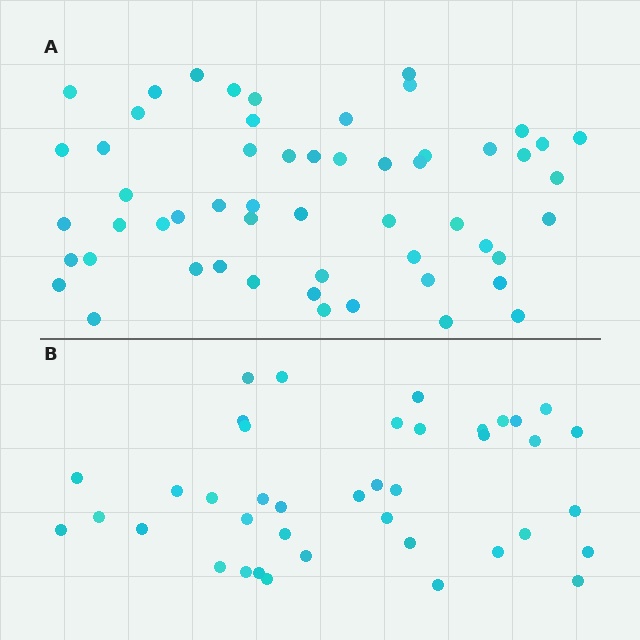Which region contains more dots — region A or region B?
Region A (the top region) has more dots.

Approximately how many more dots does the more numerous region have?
Region A has approximately 15 more dots than region B.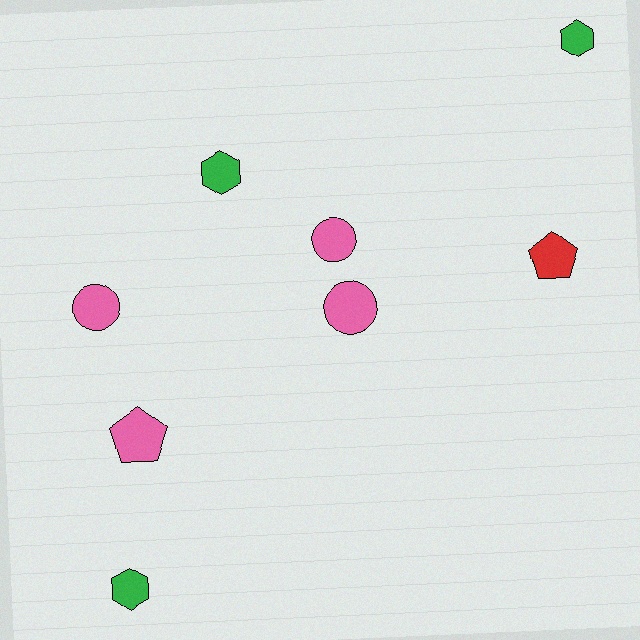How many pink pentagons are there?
There is 1 pink pentagon.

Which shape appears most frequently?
Circle, with 3 objects.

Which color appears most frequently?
Pink, with 4 objects.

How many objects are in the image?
There are 8 objects.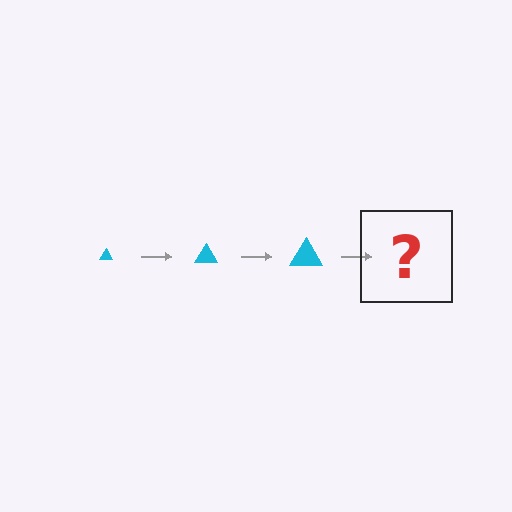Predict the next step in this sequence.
The next step is a cyan triangle, larger than the previous one.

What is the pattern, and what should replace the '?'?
The pattern is that the triangle gets progressively larger each step. The '?' should be a cyan triangle, larger than the previous one.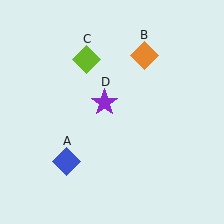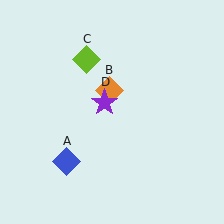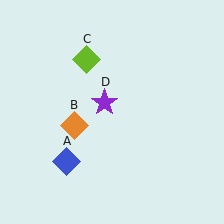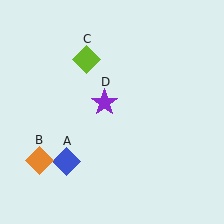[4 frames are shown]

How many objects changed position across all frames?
1 object changed position: orange diamond (object B).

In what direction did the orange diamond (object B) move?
The orange diamond (object B) moved down and to the left.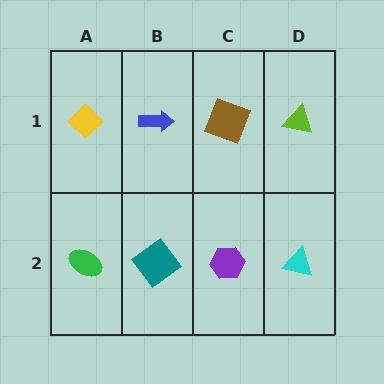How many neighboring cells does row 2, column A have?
2.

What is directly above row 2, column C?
A brown square.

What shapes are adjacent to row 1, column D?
A cyan triangle (row 2, column D), a brown square (row 1, column C).